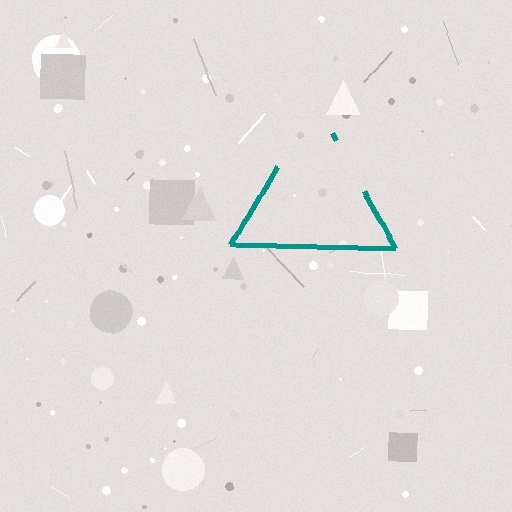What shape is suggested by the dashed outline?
The dashed outline suggests a triangle.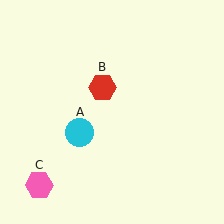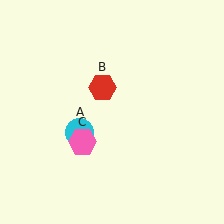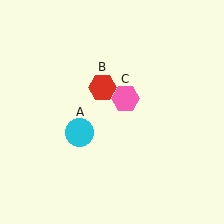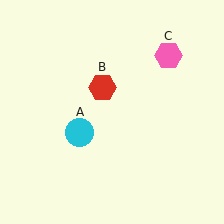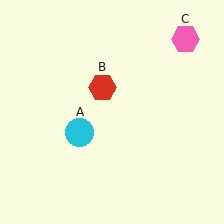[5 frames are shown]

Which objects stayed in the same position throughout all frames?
Cyan circle (object A) and red hexagon (object B) remained stationary.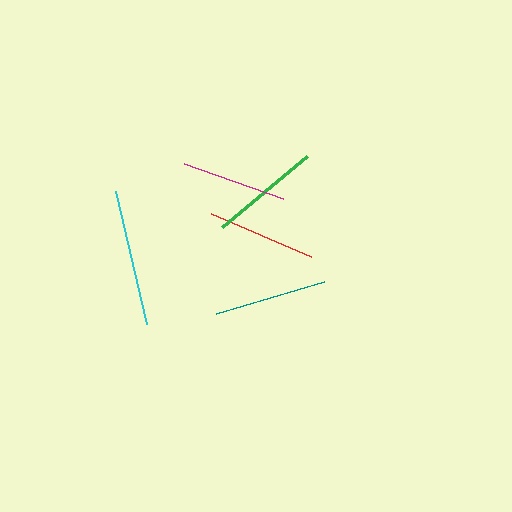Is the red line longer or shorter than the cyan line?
The cyan line is longer than the red line.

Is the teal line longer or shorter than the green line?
The teal line is longer than the green line.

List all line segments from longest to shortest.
From longest to shortest: cyan, teal, green, red, magenta.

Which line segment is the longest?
The cyan line is the longest at approximately 137 pixels.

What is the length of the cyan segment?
The cyan segment is approximately 137 pixels long.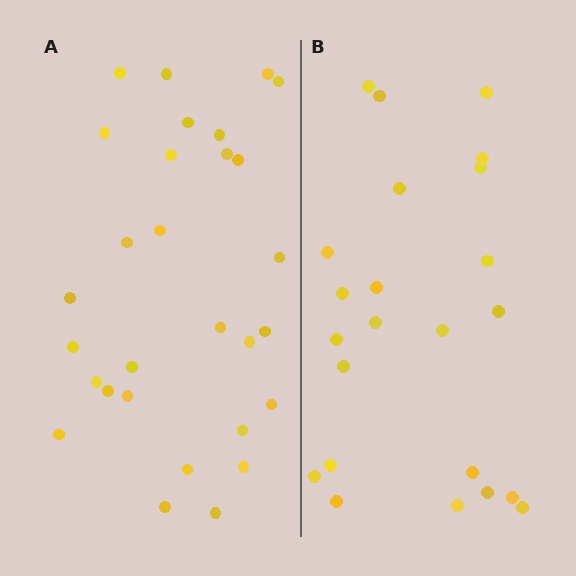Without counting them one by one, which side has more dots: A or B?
Region A (the left region) has more dots.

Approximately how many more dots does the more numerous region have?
Region A has about 6 more dots than region B.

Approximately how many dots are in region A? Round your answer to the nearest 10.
About 30 dots. (The exact count is 29, which rounds to 30.)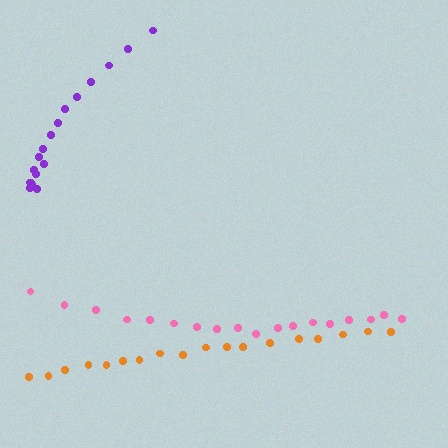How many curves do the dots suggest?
There are 3 distinct paths.